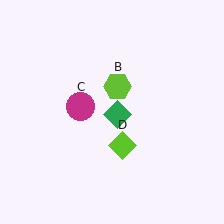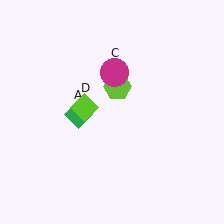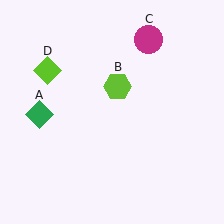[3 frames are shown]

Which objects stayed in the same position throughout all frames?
Lime hexagon (object B) remained stationary.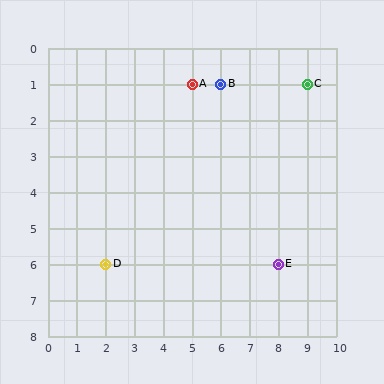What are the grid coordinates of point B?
Point B is at grid coordinates (6, 1).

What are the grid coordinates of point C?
Point C is at grid coordinates (9, 1).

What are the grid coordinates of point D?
Point D is at grid coordinates (2, 6).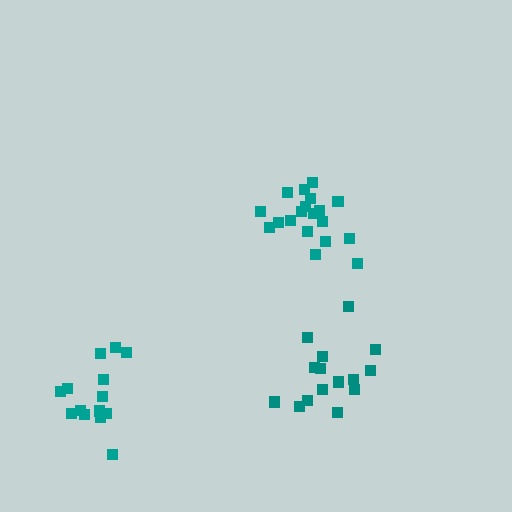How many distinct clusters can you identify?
There are 3 distinct clusters.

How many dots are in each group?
Group 1: 19 dots, Group 2: 14 dots, Group 3: 15 dots (48 total).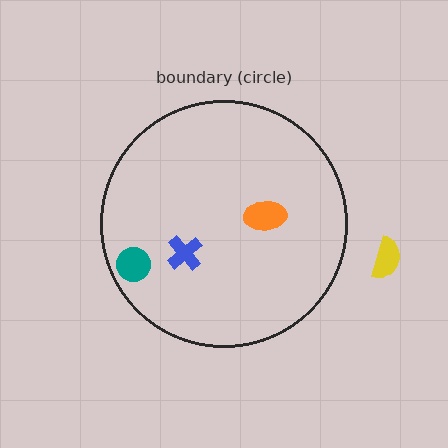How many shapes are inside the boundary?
3 inside, 1 outside.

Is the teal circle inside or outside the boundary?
Inside.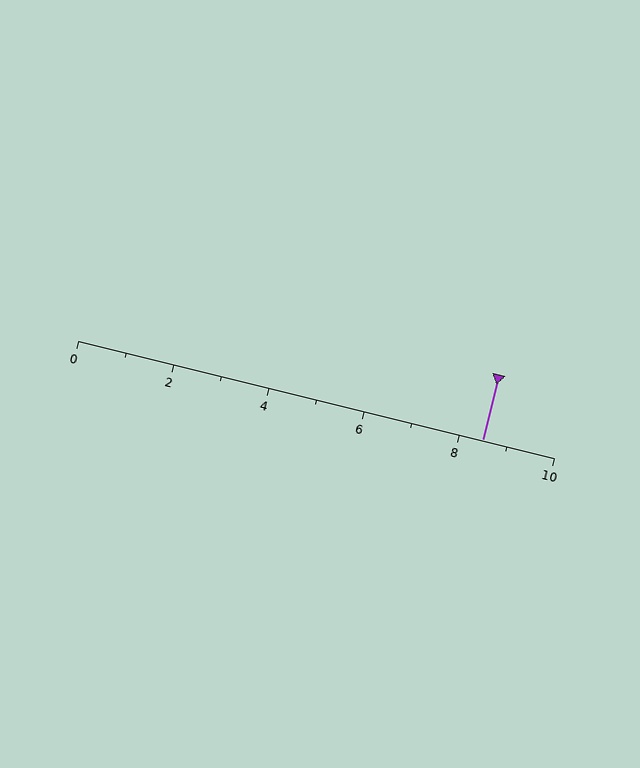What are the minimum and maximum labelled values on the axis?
The axis runs from 0 to 10.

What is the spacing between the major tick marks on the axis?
The major ticks are spaced 2 apart.